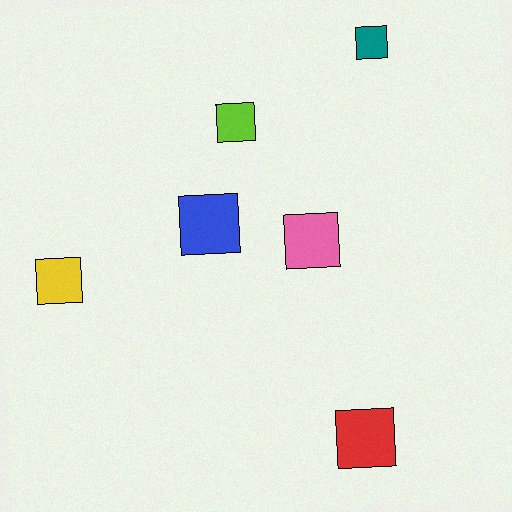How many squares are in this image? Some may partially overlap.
There are 6 squares.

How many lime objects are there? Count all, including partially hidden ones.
There is 1 lime object.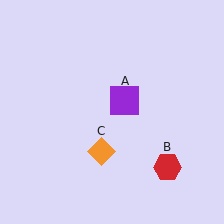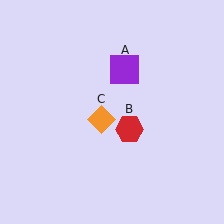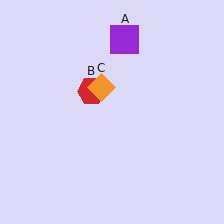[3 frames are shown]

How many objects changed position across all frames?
3 objects changed position: purple square (object A), red hexagon (object B), orange diamond (object C).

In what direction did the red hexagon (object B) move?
The red hexagon (object B) moved up and to the left.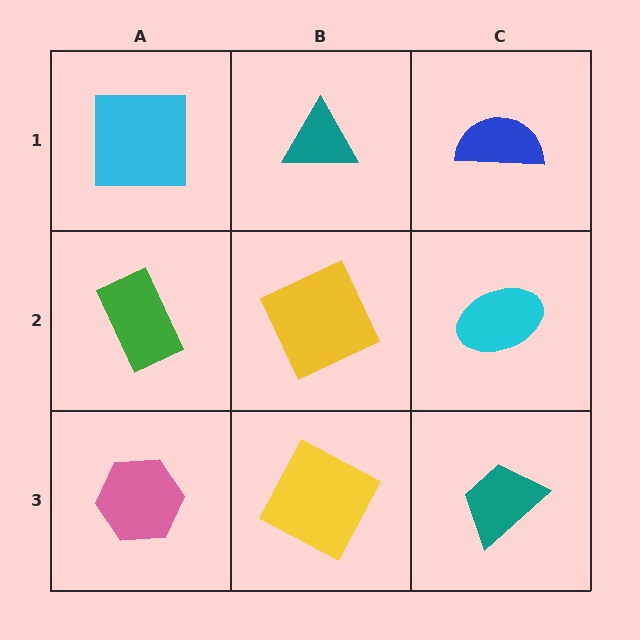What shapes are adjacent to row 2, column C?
A blue semicircle (row 1, column C), a teal trapezoid (row 3, column C), a yellow square (row 2, column B).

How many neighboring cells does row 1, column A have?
2.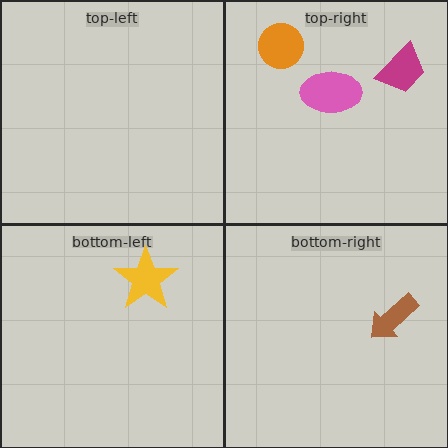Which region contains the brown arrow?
The bottom-right region.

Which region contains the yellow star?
The bottom-left region.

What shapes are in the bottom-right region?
The brown arrow.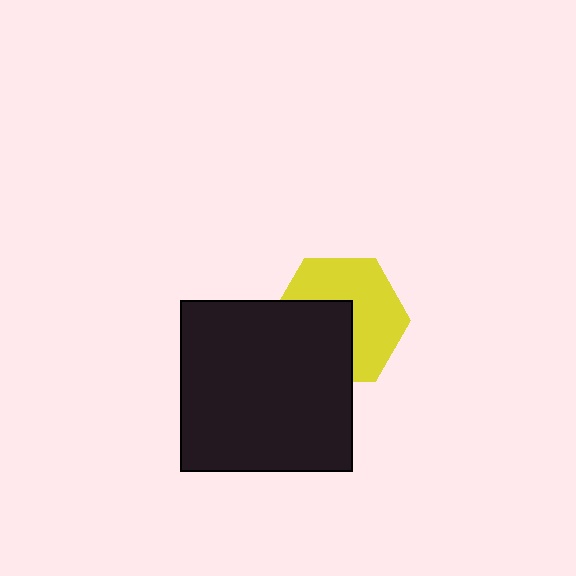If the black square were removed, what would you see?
You would see the complete yellow hexagon.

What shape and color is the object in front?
The object in front is a black square.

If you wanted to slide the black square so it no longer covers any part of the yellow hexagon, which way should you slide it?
Slide it toward the lower-left — that is the most direct way to separate the two shapes.